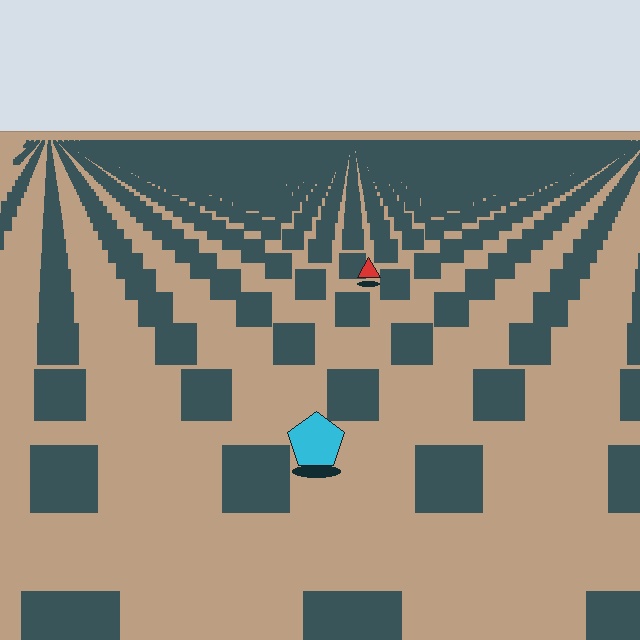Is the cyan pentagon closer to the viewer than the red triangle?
Yes. The cyan pentagon is closer — you can tell from the texture gradient: the ground texture is coarser near it.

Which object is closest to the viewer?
The cyan pentagon is closest. The texture marks near it are larger and more spread out.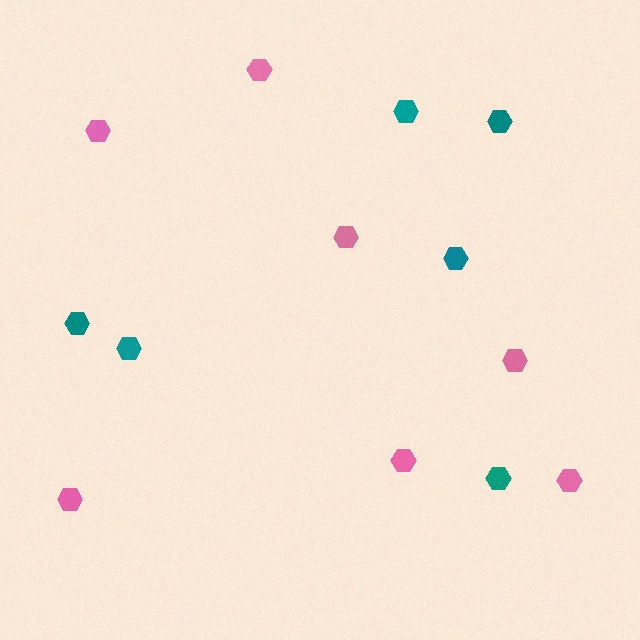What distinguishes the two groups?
There are 2 groups: one group of pink hexagons (7) and one group of teal hexagons (6).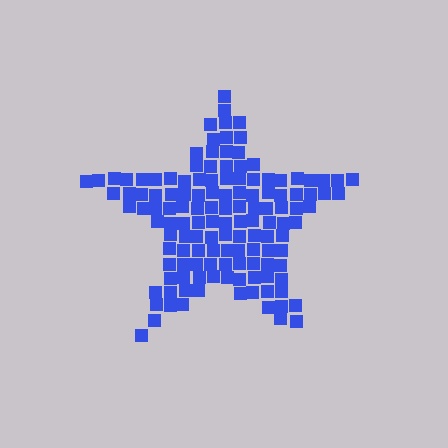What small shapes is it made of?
It is made of small squares.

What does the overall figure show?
The overall figure shows a star.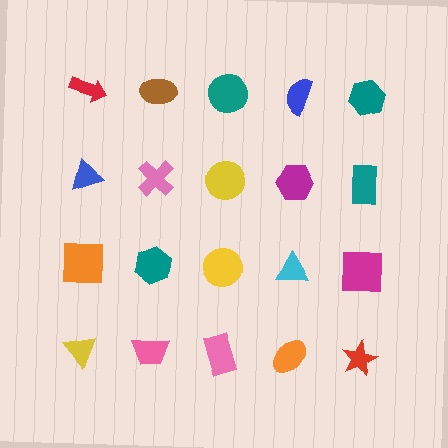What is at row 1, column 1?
A red arrow.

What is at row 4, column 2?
A pink trapezoid.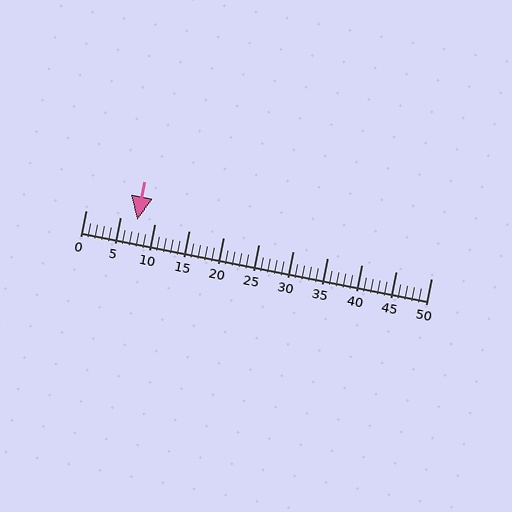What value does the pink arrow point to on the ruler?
The pink arrow points to approximately 7.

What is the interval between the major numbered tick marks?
The major tick marks are spaced 5 units apart.